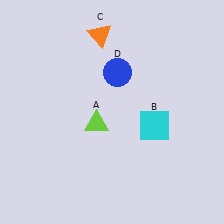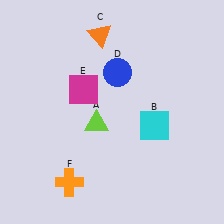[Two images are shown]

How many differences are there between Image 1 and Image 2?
There are 2 differences between the two images.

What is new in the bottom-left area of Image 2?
An orange cross (F) was added in the bottom-left area of Image 2.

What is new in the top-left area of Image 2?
A magenta square (E) was added in the top-left area of Image 2.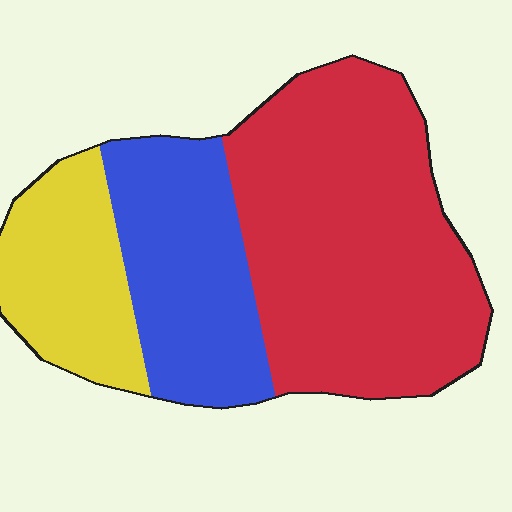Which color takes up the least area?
Yellow, at roughly 20%.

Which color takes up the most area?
Red, at roughly 55%.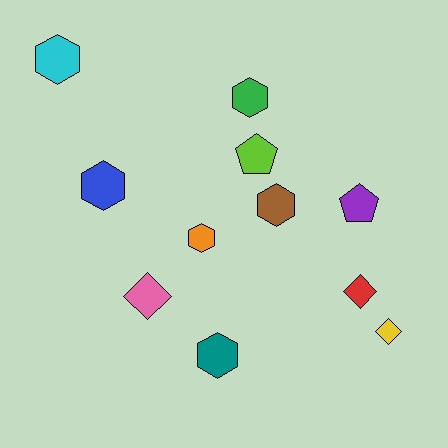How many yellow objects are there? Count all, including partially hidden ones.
There is 1 yellow object.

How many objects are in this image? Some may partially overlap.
There are 11 objects.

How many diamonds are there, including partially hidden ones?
There are 3 diamonds.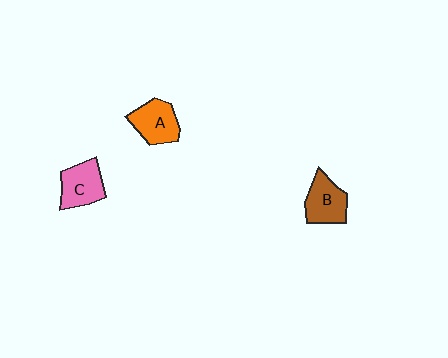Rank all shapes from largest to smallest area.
From largest to smallest: C (pink), B (brown), A (orange).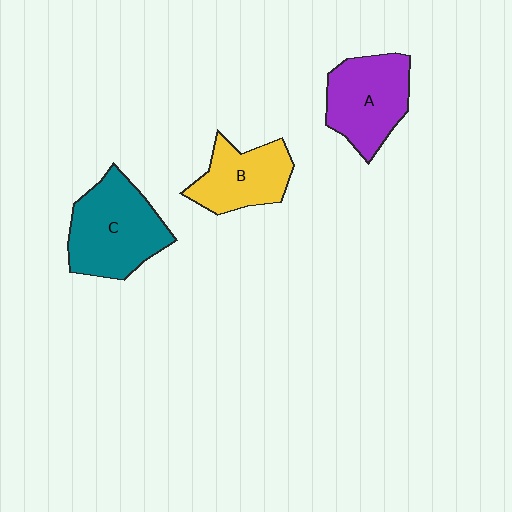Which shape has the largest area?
Shape C (teal).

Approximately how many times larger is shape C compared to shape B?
Approximately 1.4 times.